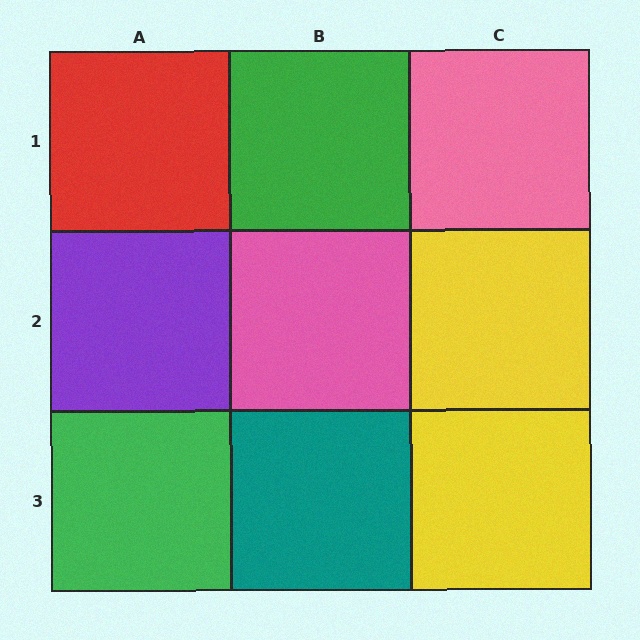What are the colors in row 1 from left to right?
Red, green, pink.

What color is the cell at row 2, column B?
Pink.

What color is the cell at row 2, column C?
Yellow.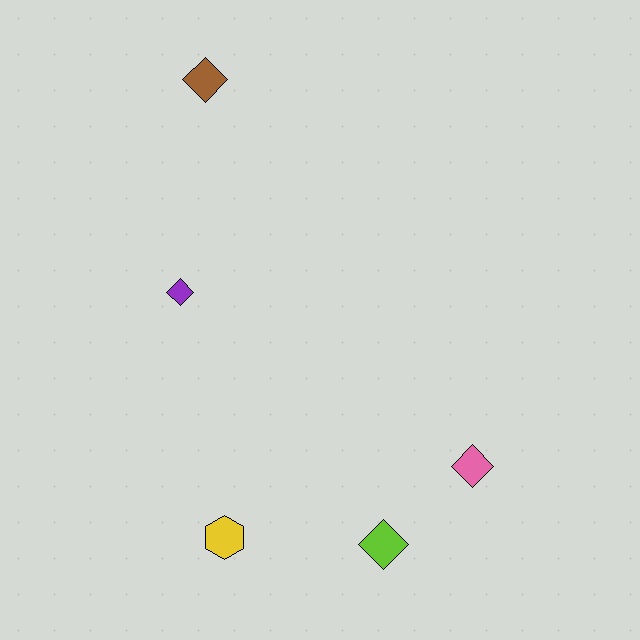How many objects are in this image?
There are 5 objects.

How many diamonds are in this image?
There are 4 diamonds.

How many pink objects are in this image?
There is 1 pink object.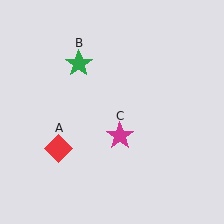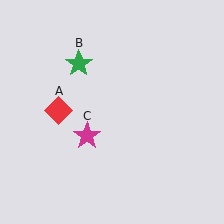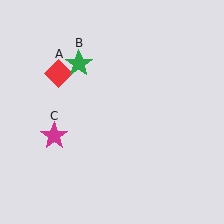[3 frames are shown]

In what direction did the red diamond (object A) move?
The red diamond (object A) moved up.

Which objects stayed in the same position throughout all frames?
Green star (object B) remained stationary.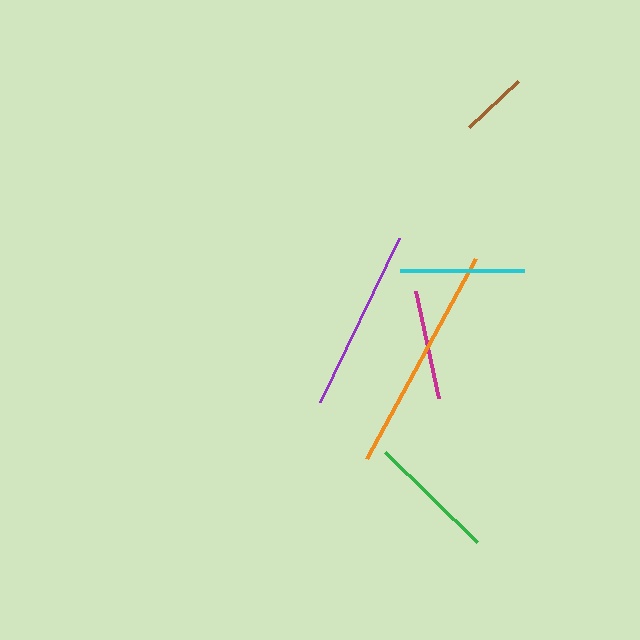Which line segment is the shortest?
The brown line is the shortest at approximately 67 pixels.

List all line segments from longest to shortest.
From longest to shortest: orange, purple, green, cyan, magenta, brown.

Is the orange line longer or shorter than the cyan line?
The orange line is longer than the cyan line.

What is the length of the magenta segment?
The magenta segment is approximately 109 pixels long.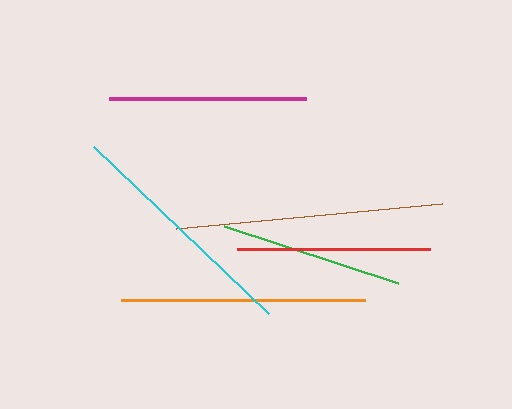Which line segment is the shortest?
The green line is the shortest at approximately 183 pixels.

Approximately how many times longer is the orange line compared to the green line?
The orange line is approximately 1.3 times the length of the green line.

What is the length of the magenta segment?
The magenta segment is approximately 197 pixels long.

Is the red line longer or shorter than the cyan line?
The cyan line is longer than the red line.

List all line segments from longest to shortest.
From longest to shortest: brown, orange, cyan, magenta, red, green.